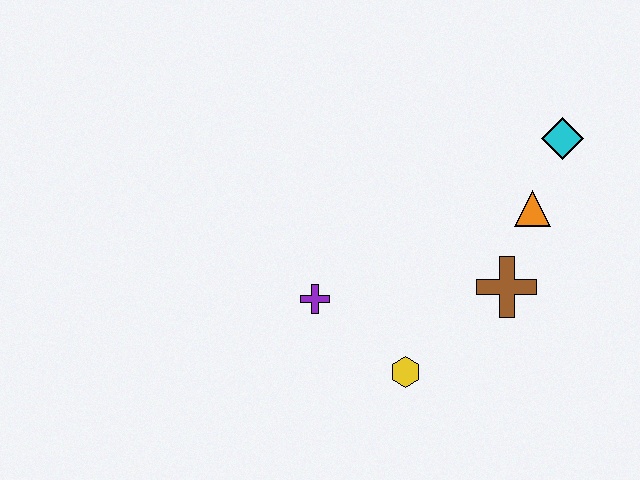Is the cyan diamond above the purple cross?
Yes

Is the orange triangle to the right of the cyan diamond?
No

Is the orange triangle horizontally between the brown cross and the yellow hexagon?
No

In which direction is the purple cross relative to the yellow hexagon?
The purple cross is to the left of the yellow hexagon.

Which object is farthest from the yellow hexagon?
The cyan diamond is farthest from the yellow hexagon.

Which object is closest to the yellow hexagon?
The purple cross is closest to the yellow hexagon.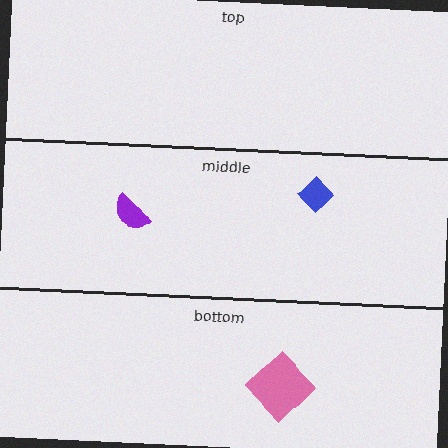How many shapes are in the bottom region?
1.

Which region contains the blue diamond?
The middle region.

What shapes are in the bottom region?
The pink diamond.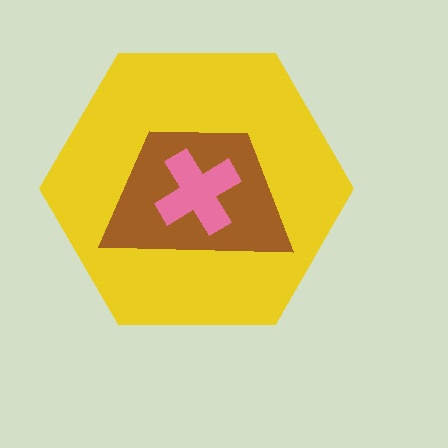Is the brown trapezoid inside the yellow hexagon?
Yes.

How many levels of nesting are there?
3.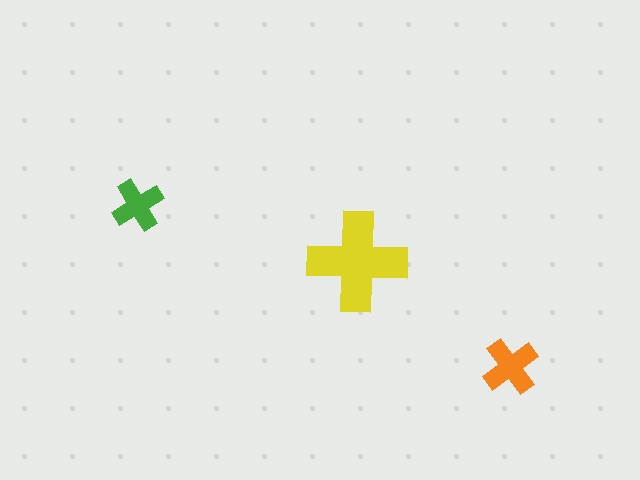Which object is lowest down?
The orange cross is bottommost.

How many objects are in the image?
There are 3 objects in the image.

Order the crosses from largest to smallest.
the yellow one, the orange one, the green one.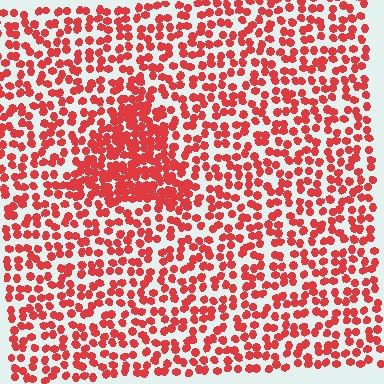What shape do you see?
I see a triangle.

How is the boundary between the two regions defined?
The boundary is defined by a change in element density (approximately 2.0x ratio). All elements are the same color, size, and shape.